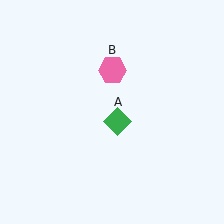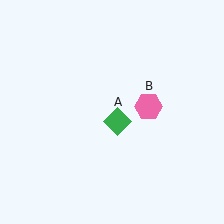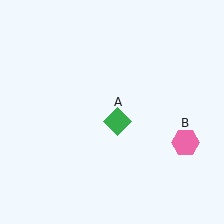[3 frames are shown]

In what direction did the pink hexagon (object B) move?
The pink hexagon (object B) moved down and to the right.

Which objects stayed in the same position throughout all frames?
Green diamond (object A) remained stationary.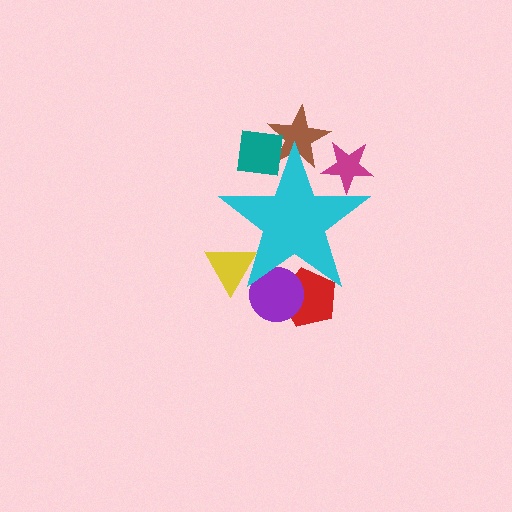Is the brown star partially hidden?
Yes, the brown star is partially hidden behind the cyan star.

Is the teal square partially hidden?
Yes, the teal square is partially hidden behind the cyan star.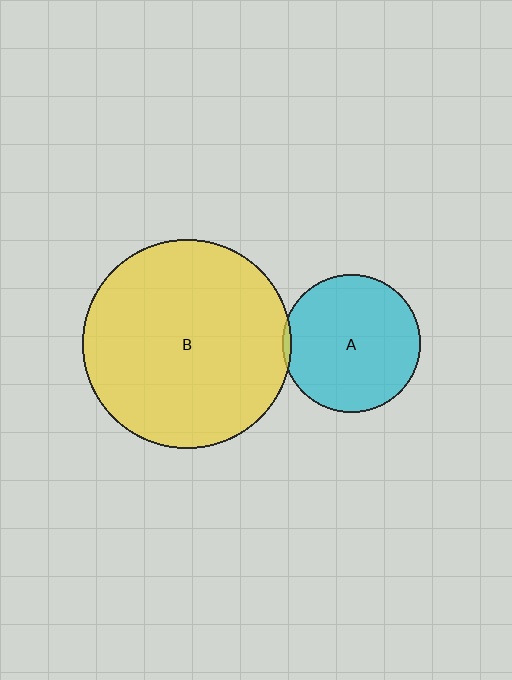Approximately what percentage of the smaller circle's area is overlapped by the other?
Approximately 5%.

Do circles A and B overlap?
Yes.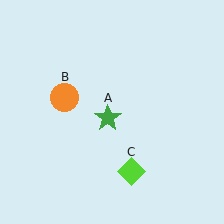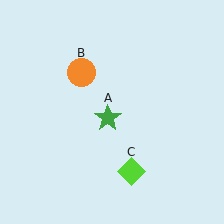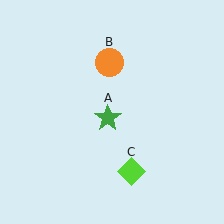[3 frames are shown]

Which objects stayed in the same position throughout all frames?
Green star (object A) and lime diamond (object C) remained stationary.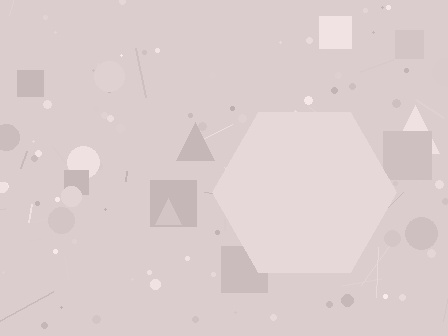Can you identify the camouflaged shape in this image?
The camouflaged shape is a hexagon.